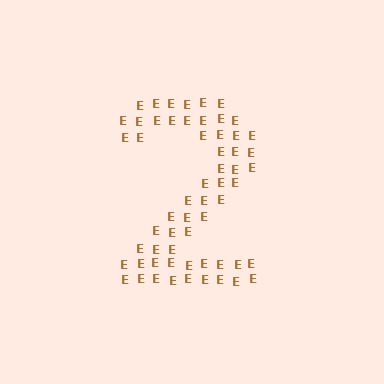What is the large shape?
The large shape is the digit 2.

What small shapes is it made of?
It is made of small letter E's.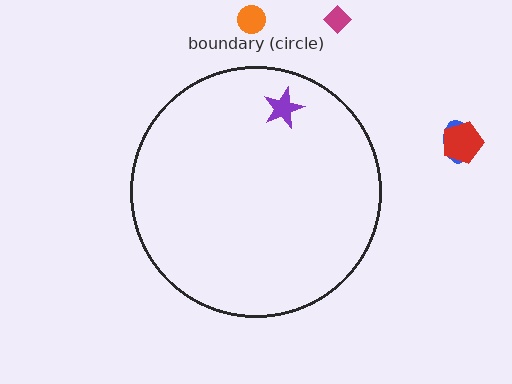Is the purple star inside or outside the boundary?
Inside.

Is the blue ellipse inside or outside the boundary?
Outside.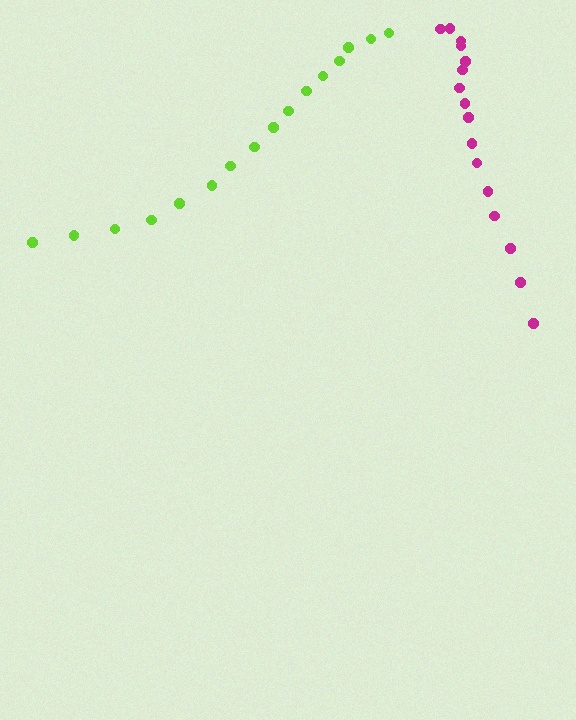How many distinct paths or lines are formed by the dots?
There are 2 distinct paths.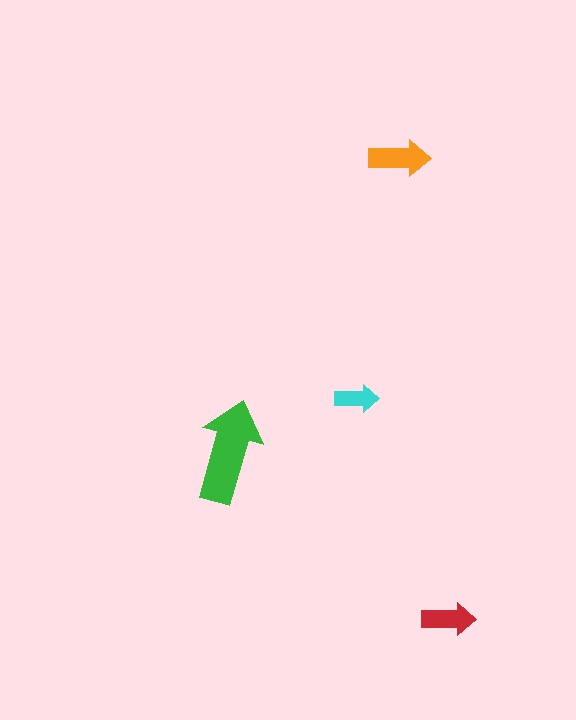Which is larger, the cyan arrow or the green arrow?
The green one.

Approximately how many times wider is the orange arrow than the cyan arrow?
About 1.5 times wider.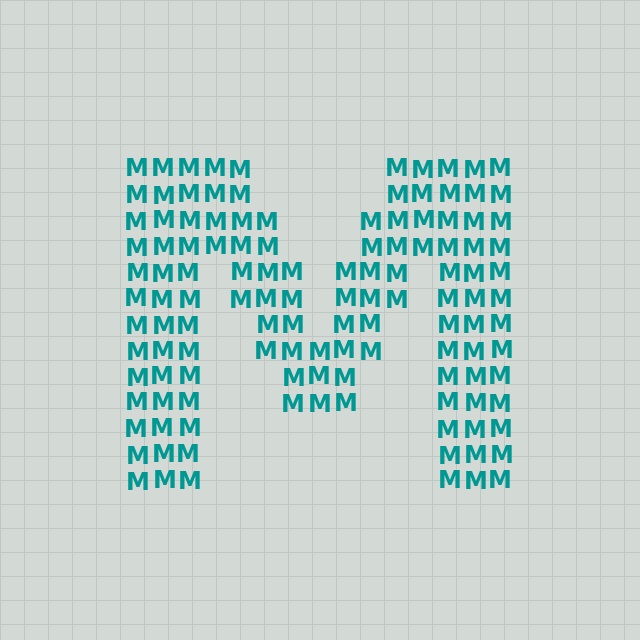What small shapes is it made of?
It is made of small letter M's.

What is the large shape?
The large shape is the letter M.